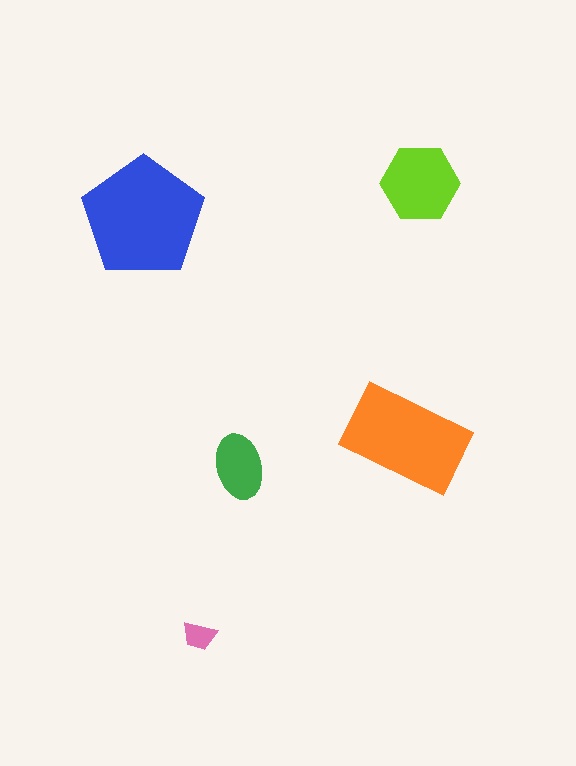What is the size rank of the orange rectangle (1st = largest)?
2nd.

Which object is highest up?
The lime hexagon is topmost.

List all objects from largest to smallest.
The blue pentagon, the orange rectangle, the lime hexagon, the green ellipse, the pink trapezoid.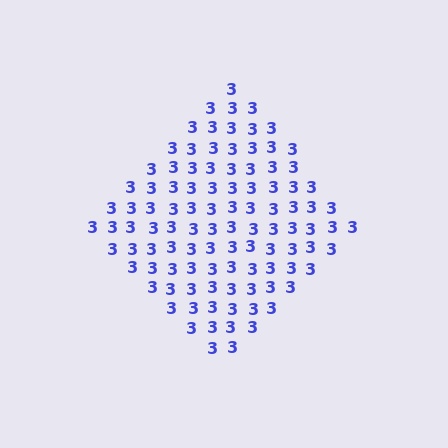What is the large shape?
The large shape is a diamond.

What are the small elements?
The small elements are digit 3's.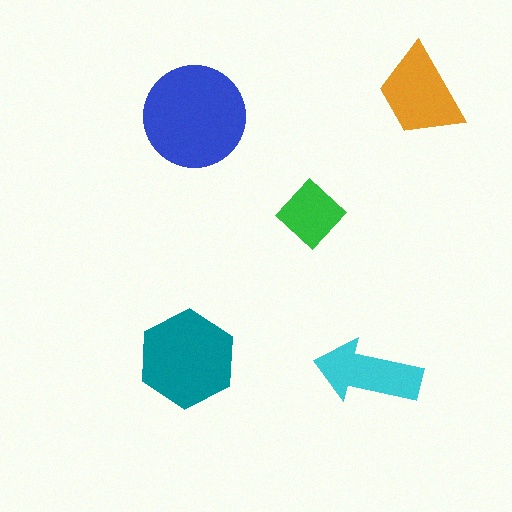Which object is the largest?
The blue circle.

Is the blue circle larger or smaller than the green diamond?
Larger.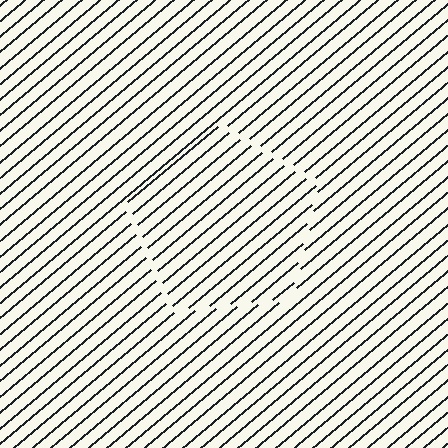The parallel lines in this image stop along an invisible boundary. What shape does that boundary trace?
An illusory pentagon. The interior of the shape contains the same grating, shifted by half a period — the contour is defined by the phase discontinuity where line-ends from the inner and outer gratings abut.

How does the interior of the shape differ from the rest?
The interior of the shape contains the same grating, shifted by half a period — the contour is defined by the phase discontinuity where line-ends from the inner and outer gratings abut.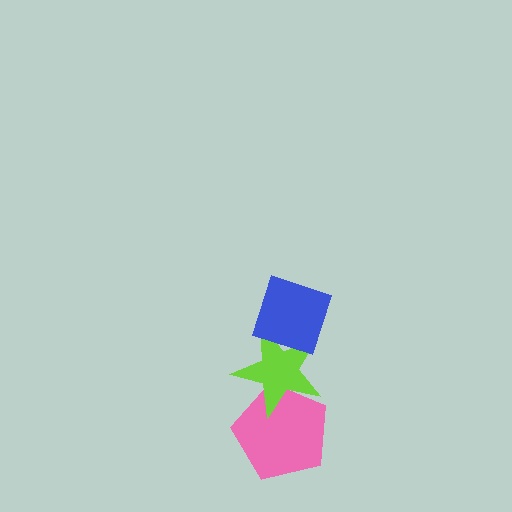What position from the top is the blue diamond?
The blue diamond is 1st from the top.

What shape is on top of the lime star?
The blue diamond is on top of the lime star.